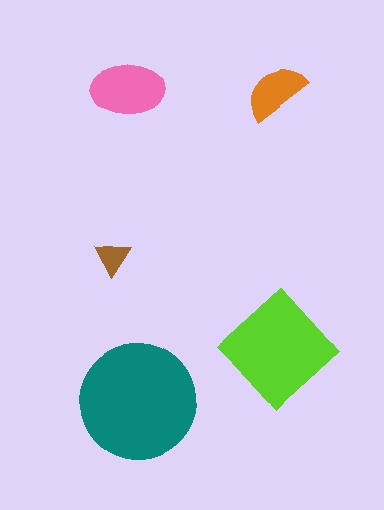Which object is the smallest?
The brown triangle.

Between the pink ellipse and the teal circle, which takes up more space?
The teal circle.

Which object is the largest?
The teal circle.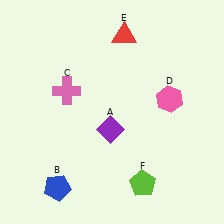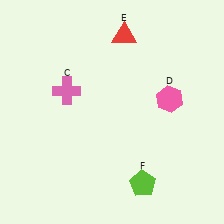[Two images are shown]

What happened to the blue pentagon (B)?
The blue pentagon (B) was removed in Image 2. It was in the bottom-left area of Image 1.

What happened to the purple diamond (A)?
The purple diamond (A) was removed in Image 2. It was in the bottom-left area of Image 1.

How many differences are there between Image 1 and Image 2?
There are 2 differences between the two images.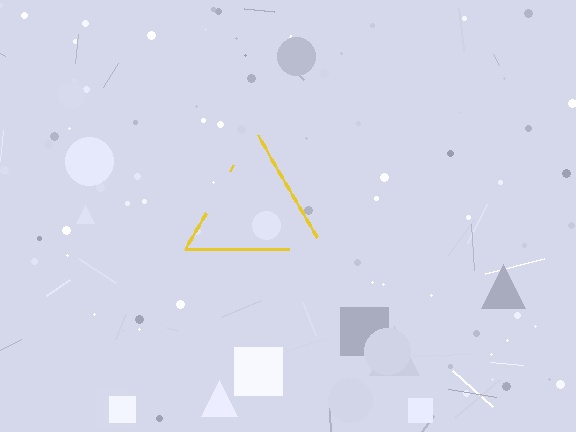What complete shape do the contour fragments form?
The contour fragments form a triangle.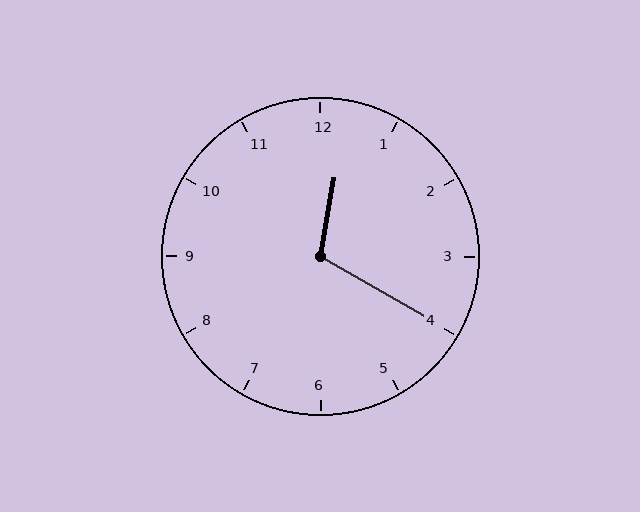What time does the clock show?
12:20.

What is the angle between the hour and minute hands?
Approximately 110 degrees.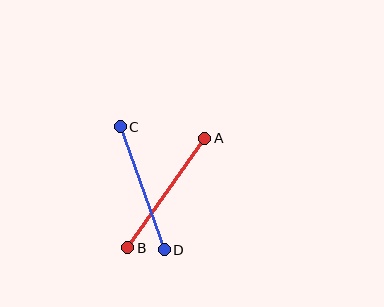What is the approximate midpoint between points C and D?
The midpoint is at approximately (142, 188) pixels.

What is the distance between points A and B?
The distance is approximately 134 pixels.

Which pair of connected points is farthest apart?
Points A and B are farthest apart.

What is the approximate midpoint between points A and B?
The midpoint is at approximately (166, 193) pixels.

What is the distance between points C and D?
The distance is approximately 131 pixels.